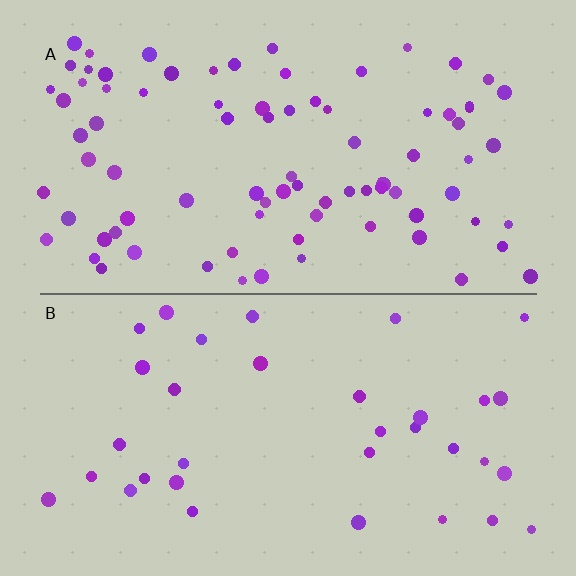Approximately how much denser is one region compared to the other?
Approximately 2.4× — region A over region B.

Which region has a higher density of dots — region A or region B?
A (the top).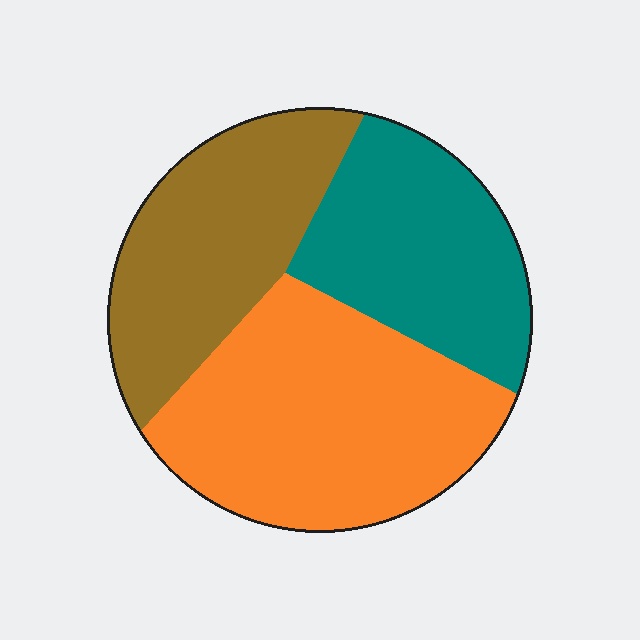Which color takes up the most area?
Orange, at roughly 40%.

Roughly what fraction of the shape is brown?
Brown takes up about one third (1/3) of the shape.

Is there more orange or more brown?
Orange.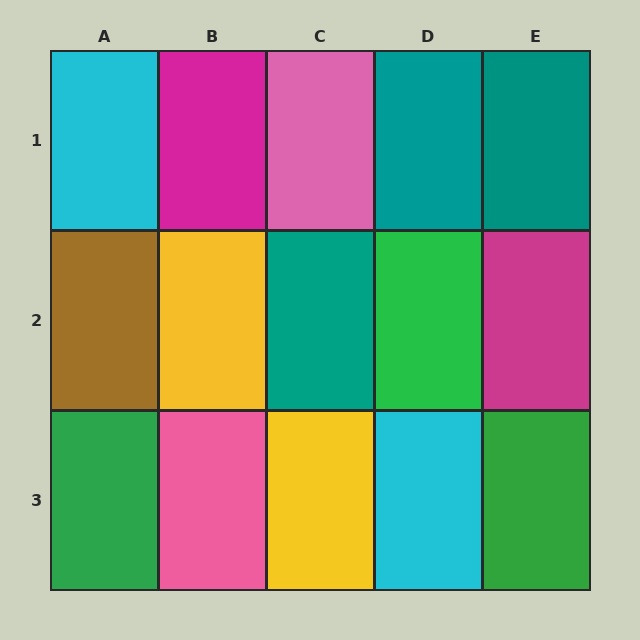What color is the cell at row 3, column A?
Green.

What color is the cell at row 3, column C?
Yellow.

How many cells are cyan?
2 cells are cyan.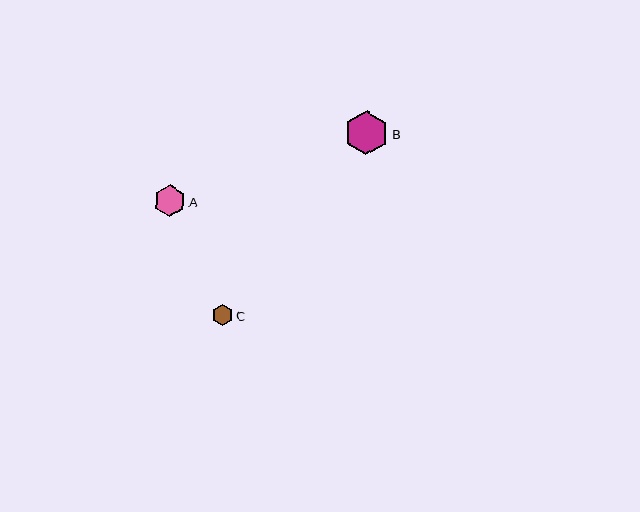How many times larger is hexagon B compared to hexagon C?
Hexagon B is approximately 2.0 times the size of hexagon C.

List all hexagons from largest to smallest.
From largest to smallest: B, A, C.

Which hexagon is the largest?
Hexagon B is the largest with a size of approximately 44 pixels.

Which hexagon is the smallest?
Hexagon C is the smallest with a size of approximately 22 pixels.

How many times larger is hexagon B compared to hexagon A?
Hexagon B is approximately 1.4 times the size of hexagon A.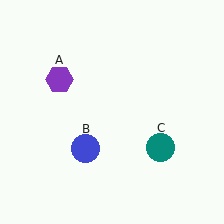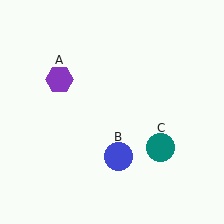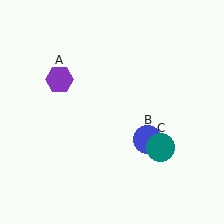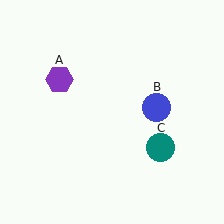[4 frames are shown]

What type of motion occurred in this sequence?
The blue circle (object B) rotated counterclockwise around the center of the scene.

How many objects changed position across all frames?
1 object changed position: blue circle (object B).